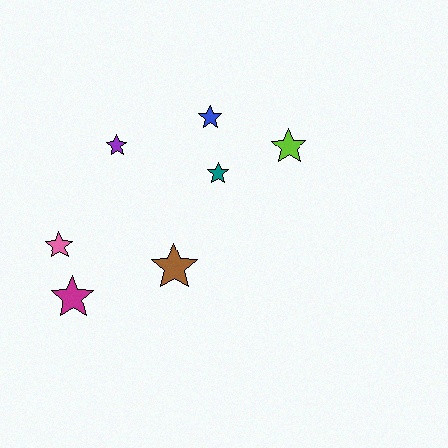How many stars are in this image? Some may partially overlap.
There are 7 stars.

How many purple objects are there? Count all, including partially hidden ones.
There is 1 purple object.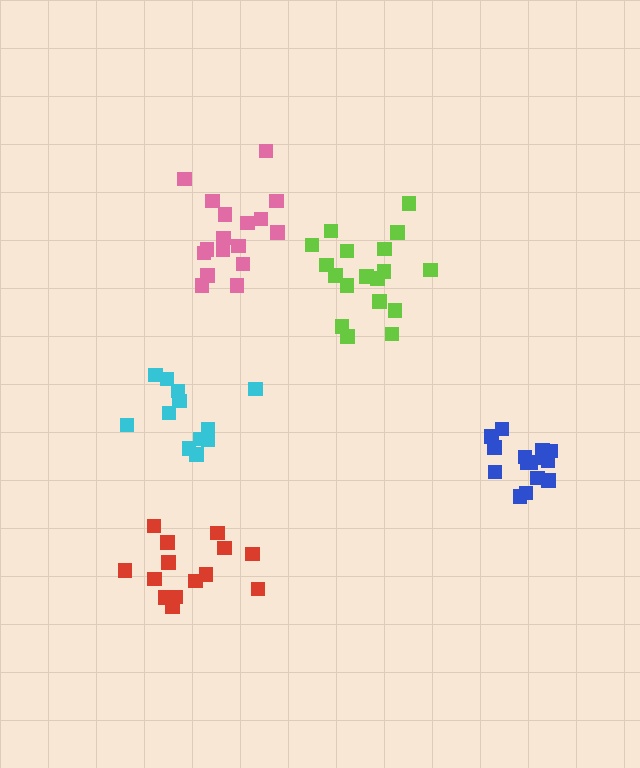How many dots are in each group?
Group 1: 15 dots, Group 2: 17 dots, Group 3: 18 dots, Group 4: 14 dots, Group 5: 12 dots (76 total).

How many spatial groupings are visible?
There are 5 spatial groupings.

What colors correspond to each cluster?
The clusters are colored: blue, pink, lime, red, cyan.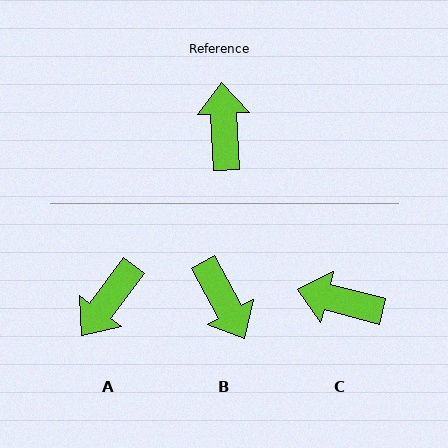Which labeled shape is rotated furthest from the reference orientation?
B, about 154 degrees away.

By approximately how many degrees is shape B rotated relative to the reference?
Approximately 154 degrees clockwise.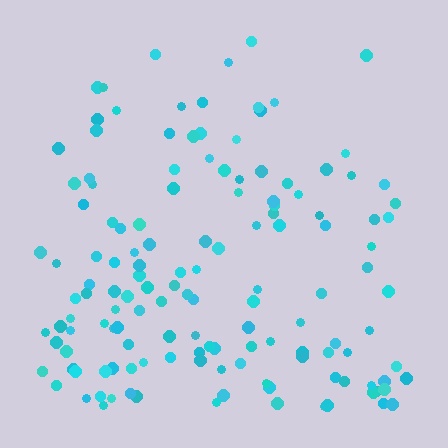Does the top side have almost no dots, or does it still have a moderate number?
Still a moderate number, just noticeably fewer than the bottom.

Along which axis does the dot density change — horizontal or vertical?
Vertical.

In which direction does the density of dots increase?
From top to bottom, with the bottom side densest.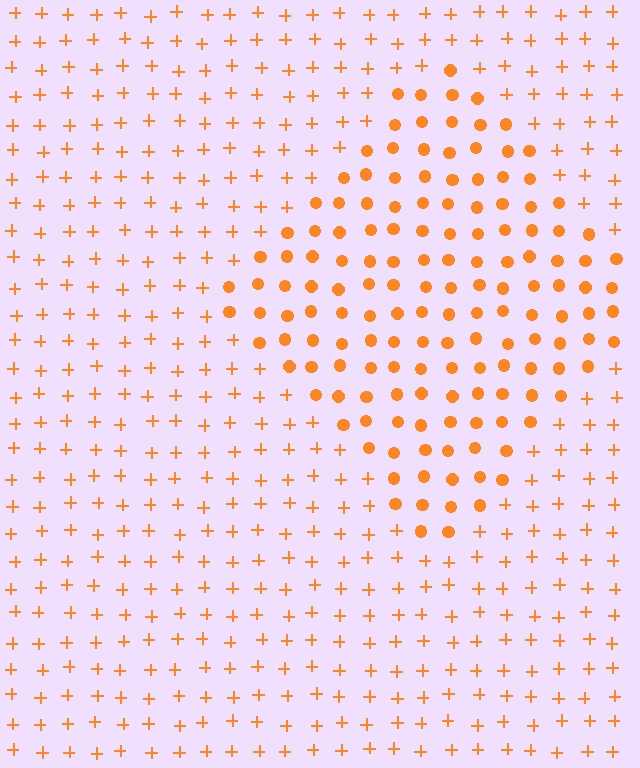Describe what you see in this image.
The image is filled with small orange elements arranged in a uniform grid. A diamond-shaped region contains circles, while the surrounding area contains plus signs. The boundary is defined purely by the change in element shape.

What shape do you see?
I see a diamond.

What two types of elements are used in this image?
The image uses circles inside the diamond region and plus signs outside it.